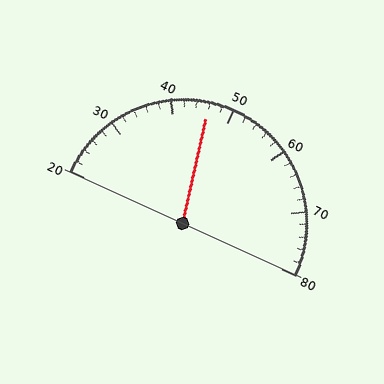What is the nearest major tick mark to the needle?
The nearest major tick mark is 50.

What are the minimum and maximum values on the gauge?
The gauge ranges from 20 to 80.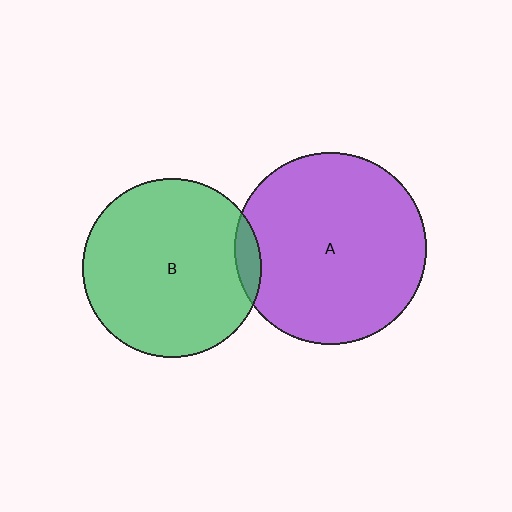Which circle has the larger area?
Circle A (purple).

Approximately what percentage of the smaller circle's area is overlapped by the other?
Approximately 5%.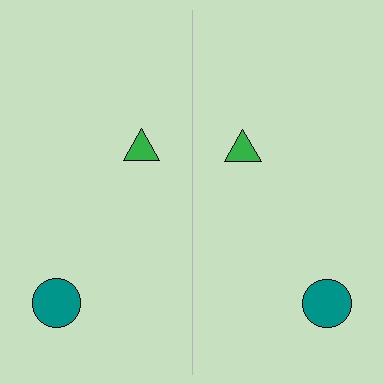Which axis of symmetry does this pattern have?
The pattern has a vertical axis of symmetry running through the center of the image.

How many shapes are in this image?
There are 4 shapes in this image.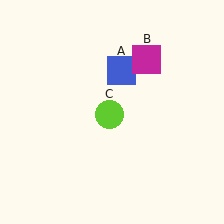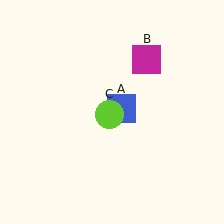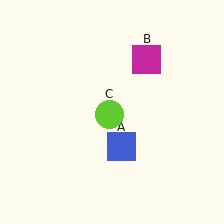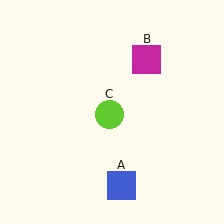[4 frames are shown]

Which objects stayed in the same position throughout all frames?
Magenta square (object B) and lime circle (object C) remained stationary.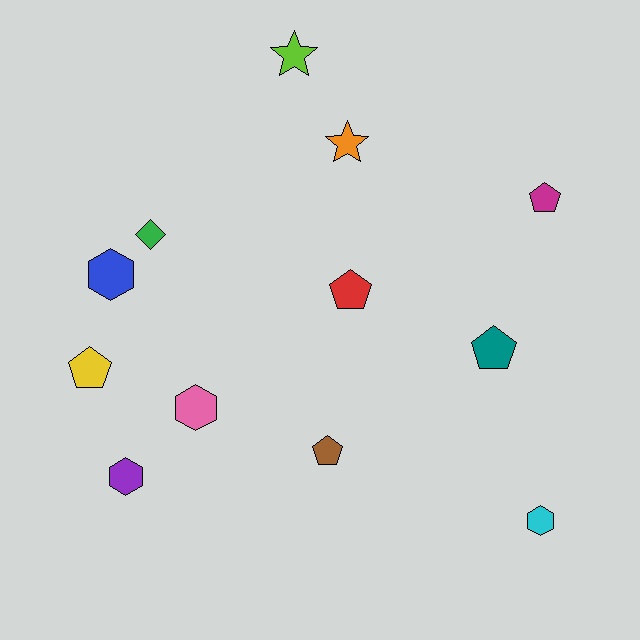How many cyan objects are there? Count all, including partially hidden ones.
There is 1 cyan object.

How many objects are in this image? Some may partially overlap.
There are 12 objects.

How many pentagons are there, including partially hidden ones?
There are 5 pentagons.